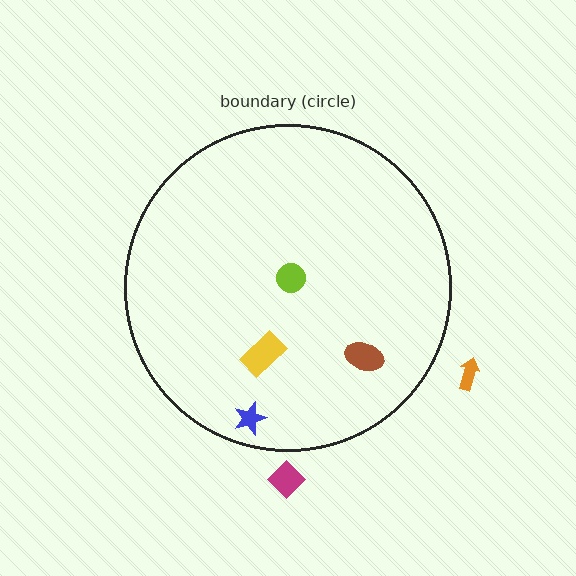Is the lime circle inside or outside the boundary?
Inside.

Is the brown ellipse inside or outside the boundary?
Inside.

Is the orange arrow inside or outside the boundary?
Outside.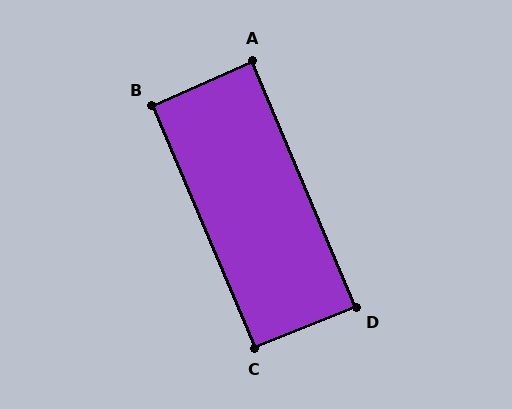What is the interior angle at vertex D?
Approximately 89 degrees (approximately right).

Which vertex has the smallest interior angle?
A, at approximately 89 degrees.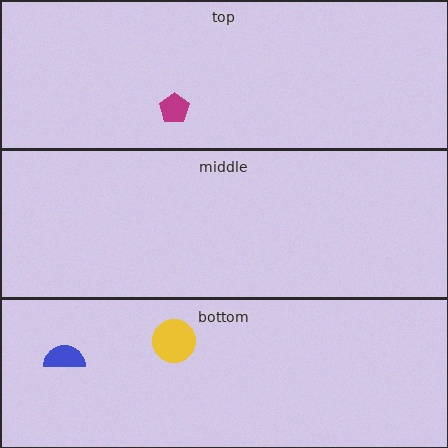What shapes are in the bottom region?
The blue semicircle, the yellow circle.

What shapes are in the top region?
The magenta pentagon.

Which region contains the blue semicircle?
The bottom region.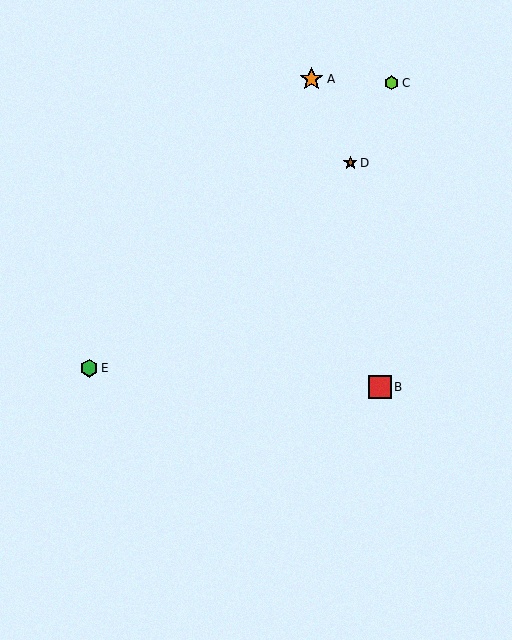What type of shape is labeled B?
Shape B is a red square.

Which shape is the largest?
The orange star (labeled A) is the largest.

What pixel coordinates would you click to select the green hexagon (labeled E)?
Click at (89, 368) to select the green hexagon E.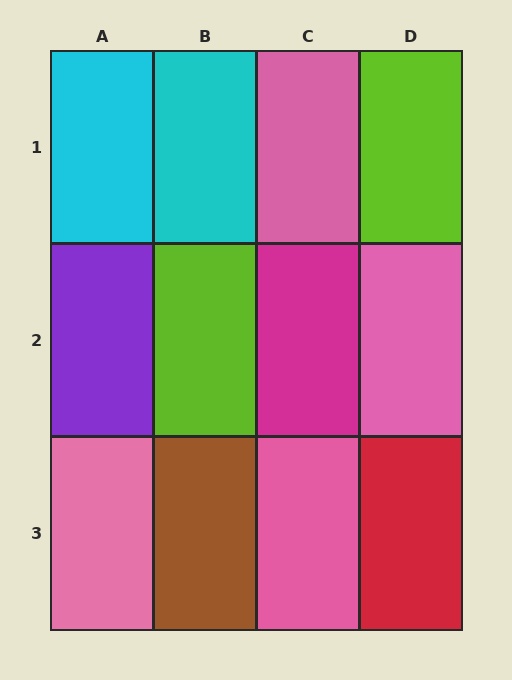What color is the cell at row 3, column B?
Brown.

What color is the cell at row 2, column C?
Magenta.